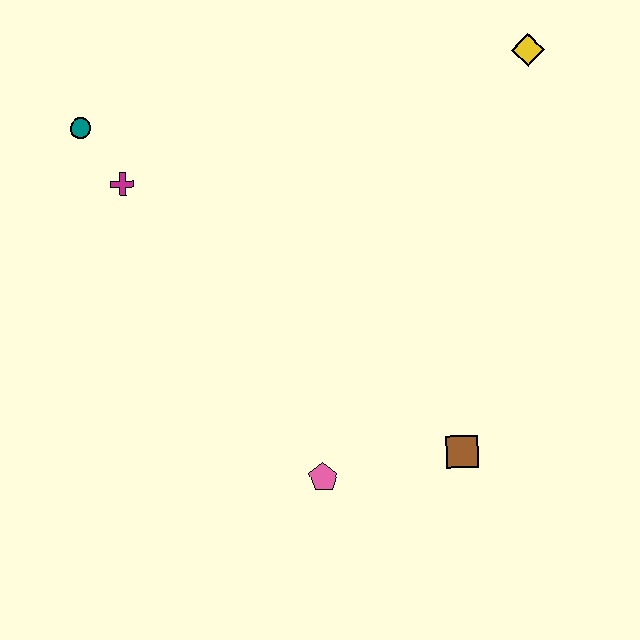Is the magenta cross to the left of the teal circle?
No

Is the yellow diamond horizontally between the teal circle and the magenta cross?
No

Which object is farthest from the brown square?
The teal circle is farthest from the brown square.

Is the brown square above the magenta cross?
No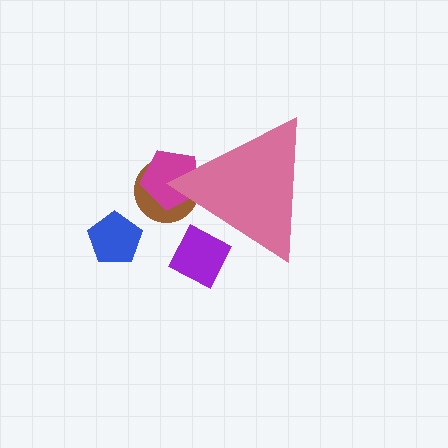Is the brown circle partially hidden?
Yes, the brown circle is partially hidden behind the pink triangle.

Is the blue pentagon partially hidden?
No, the blue pentagon is fully visible.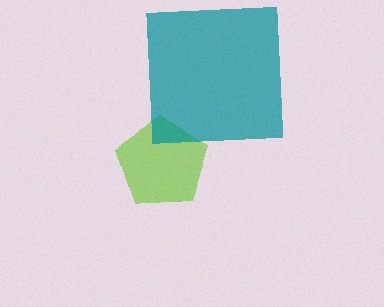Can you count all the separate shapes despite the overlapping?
Yes, there are 2 separate shapes.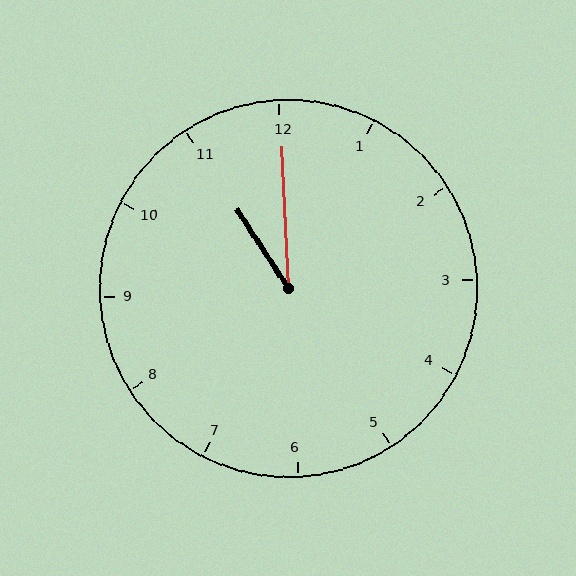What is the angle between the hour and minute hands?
Approximately 30 degrees.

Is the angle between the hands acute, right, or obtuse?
It is acute.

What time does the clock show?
11:00.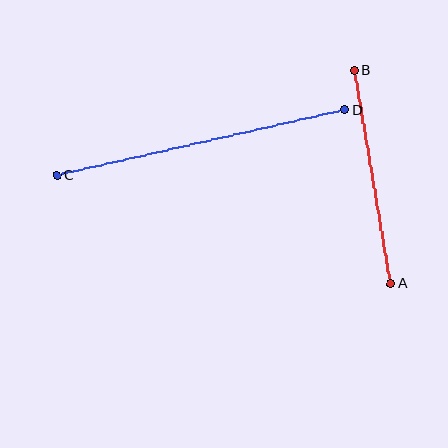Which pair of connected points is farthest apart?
Points C and D are farthest apart.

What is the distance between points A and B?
The distance is approximately 216 pixels.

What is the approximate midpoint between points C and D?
The midpoint is at approximately (201, 143) pixels.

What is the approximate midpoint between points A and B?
The midpoint is at approximately (373, 177) pixels.